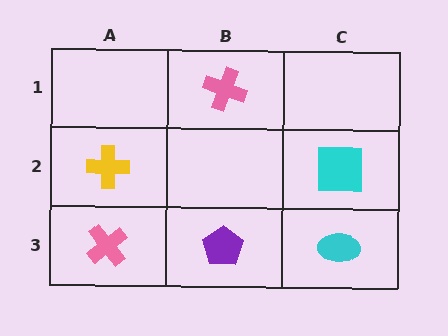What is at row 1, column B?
A pink cross.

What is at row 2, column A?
A yellow cross.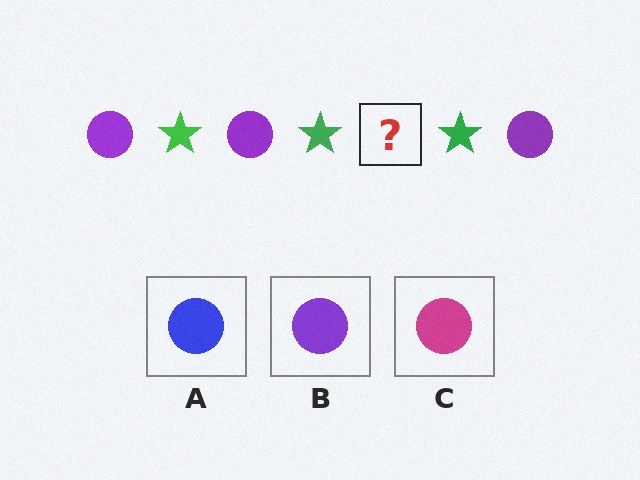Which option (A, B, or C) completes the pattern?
B.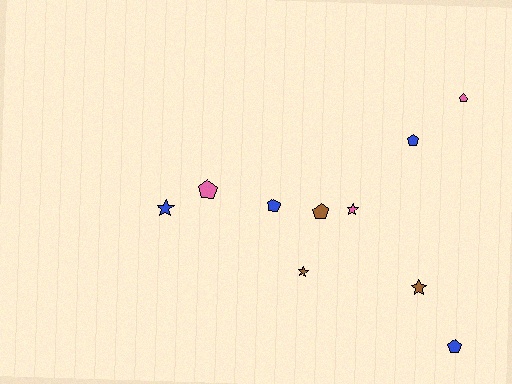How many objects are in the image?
There are 10 objects.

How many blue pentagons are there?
There are 3 blue pentagons.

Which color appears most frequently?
Blue, with 4 objects.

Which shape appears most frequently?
Pentagon, with 6 objects.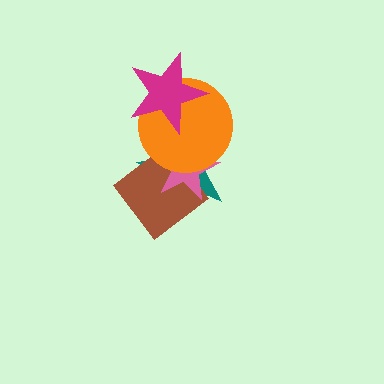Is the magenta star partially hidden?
No, no other shape covers it.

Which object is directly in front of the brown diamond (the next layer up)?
The pink star is directly in front of the brown diamond.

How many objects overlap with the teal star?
4 objects overlap with the teal star.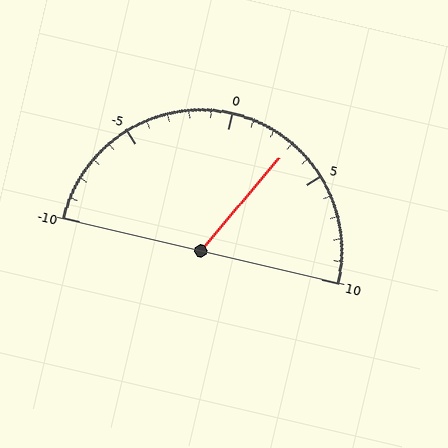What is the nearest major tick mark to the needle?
The nearest major tick mark is 5.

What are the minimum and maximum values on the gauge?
The gauge ranges from -10 to 10.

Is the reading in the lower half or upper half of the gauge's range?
The reading is in the upper half of the range (-10 to 10).